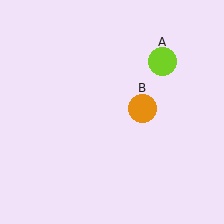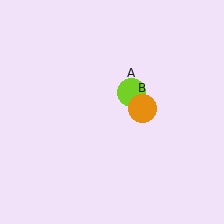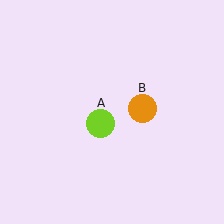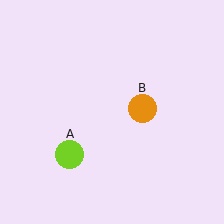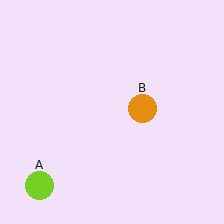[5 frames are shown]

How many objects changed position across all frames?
1 object changed position: lime circle (object A).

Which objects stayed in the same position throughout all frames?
Orange circle (object B) remained stationary.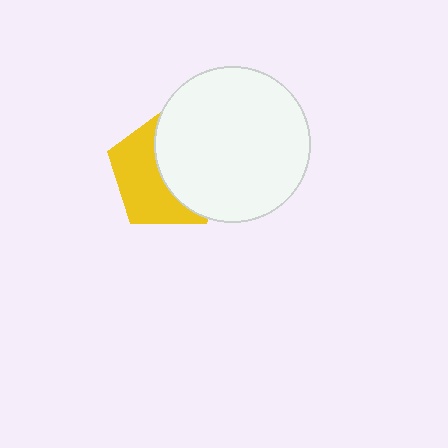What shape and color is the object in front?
The object in front is a white circle.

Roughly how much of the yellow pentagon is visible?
About half of it is visible (roughly 47%).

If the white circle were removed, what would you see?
You would see the complete yellow pentagon.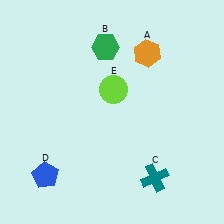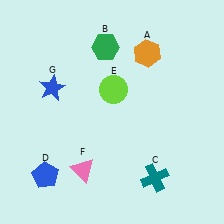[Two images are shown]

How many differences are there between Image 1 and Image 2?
There are 2 differences between the two images.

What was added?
A pink triangle (F), a blue star (G) were added in Image 2.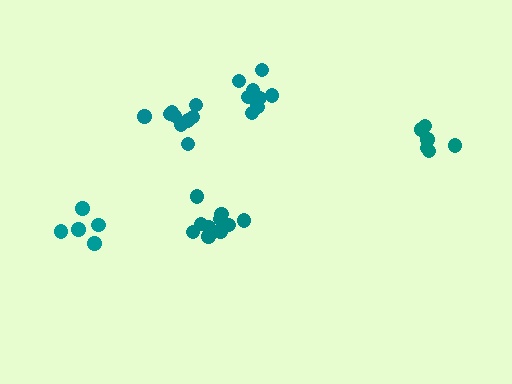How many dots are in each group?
Group 1: 6 dots, Group 2: 5 dots, Group 3: 10 dots, Group 4: 9 dots, Group 5: 10 dots (40 total).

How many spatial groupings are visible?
There are 5 spatial groupings.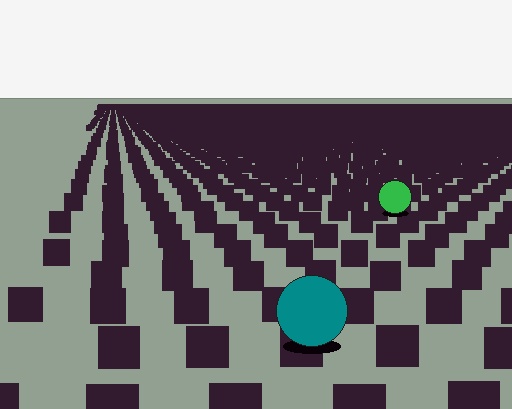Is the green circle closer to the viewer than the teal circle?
No. The teal circle is closer — you can tell from the texture gradient: the ground texture is coarser near it.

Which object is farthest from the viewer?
The green circle is farthest from the viewer. It appears smaller and the ground texture around it is denser.